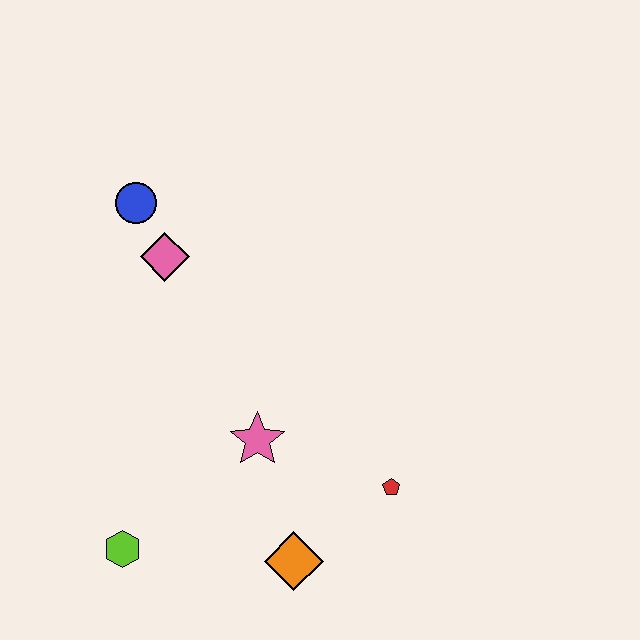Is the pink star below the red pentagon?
No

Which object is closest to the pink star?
The orange diamond is closest to the pink star.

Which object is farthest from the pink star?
The blue circle is farthest from the pink star.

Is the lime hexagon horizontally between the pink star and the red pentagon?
No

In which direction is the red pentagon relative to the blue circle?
The red pentagon is below the blue circle.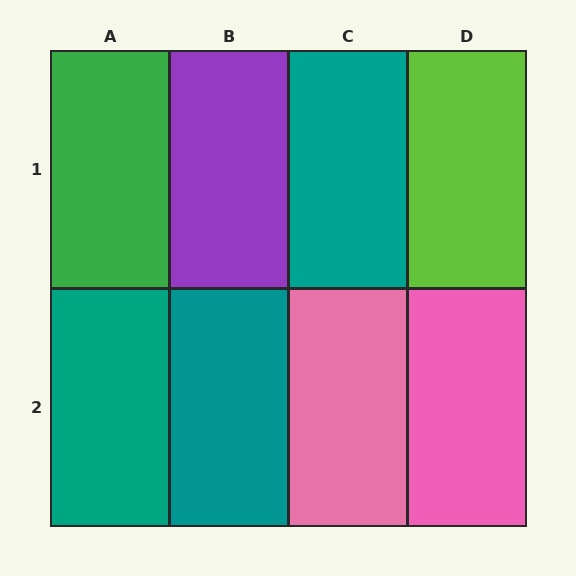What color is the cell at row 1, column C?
Teal.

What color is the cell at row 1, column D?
Lime.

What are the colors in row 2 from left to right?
Teal, teal, pink, pink.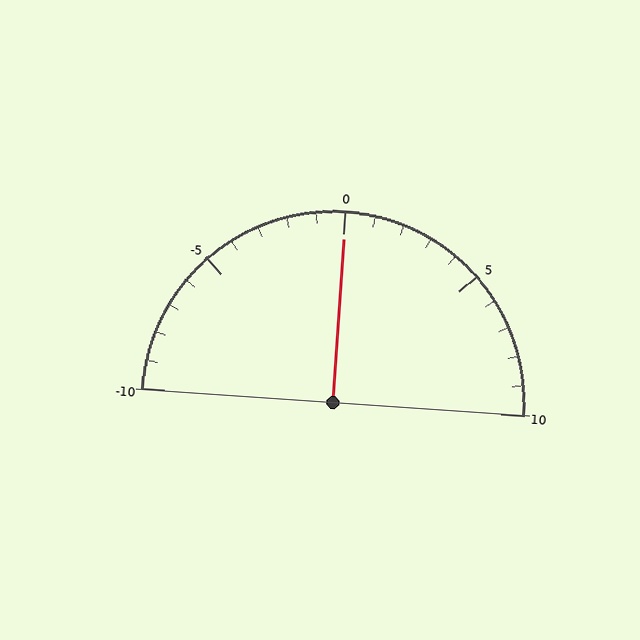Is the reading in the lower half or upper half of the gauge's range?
The reading is in the upper half of the range (-10 to 10).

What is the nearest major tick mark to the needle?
The nearest major tick mark is 0.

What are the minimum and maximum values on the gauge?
The gauge ranges from -10 to 10.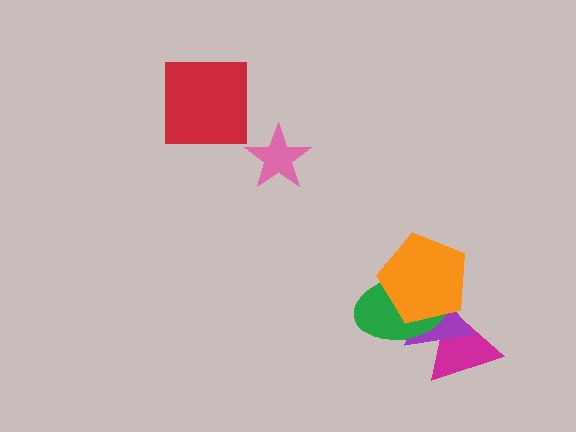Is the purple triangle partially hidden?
Yes, it is partially covered by another shape.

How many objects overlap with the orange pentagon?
3 objects overlap with the orange pentagon.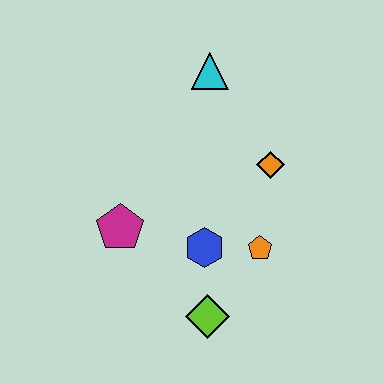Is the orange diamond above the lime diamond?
Yes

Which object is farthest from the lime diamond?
The cyan triangle is farthest from the lime diamond.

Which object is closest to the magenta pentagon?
The blue hexagon is closest to the magenta pentagon.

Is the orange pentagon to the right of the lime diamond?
Yes